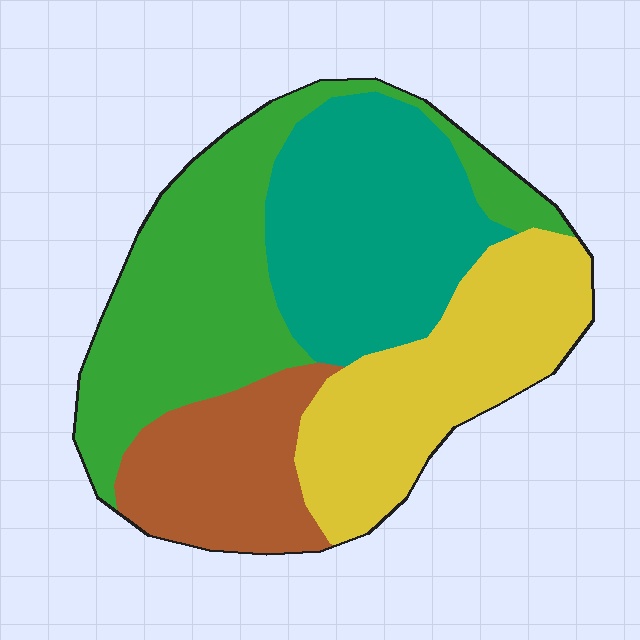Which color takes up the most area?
Green, at roughly 30%.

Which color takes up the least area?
Brown, at roughly 15%.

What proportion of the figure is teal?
Teal covers about 25% of the figure.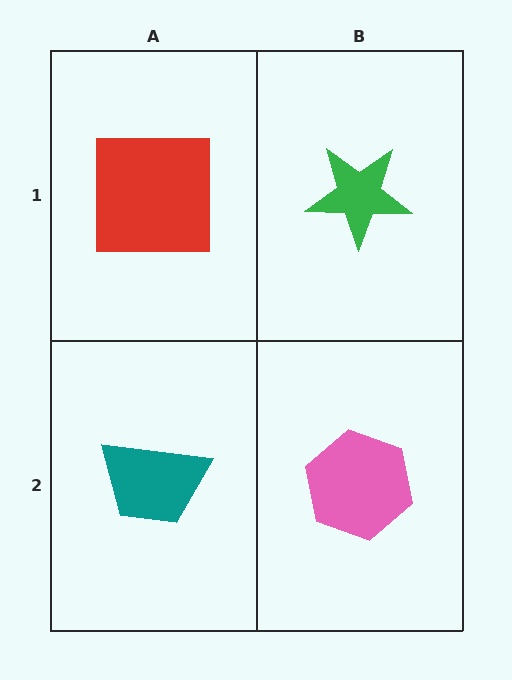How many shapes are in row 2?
2 shapes.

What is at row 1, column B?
A green star.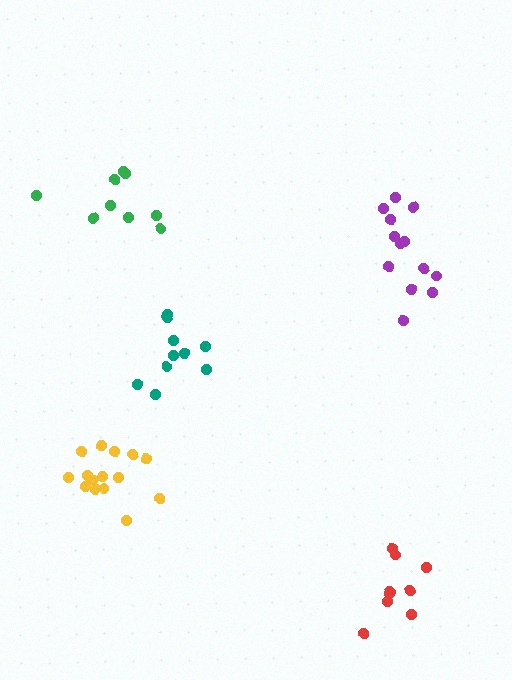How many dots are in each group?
Group 1: 9 dots, Group 2: 15 dots, Group 3: 10 dots, Group 4: 13 dots, Group 5: 9 dots (56 total).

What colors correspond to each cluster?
The clusters are colored: red, yellow, teal, purple, green.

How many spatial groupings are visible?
There are 5 spatial groupings.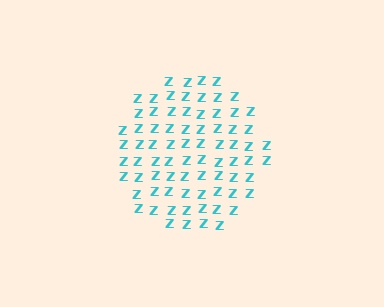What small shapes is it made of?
It is made of small letter Z's.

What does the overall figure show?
The overall figure shows a circle.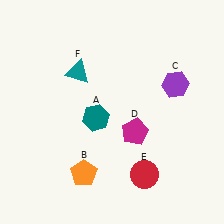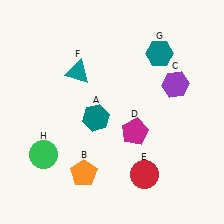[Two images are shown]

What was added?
A teal hexagon (G), a green circle (H) were added in Image 2.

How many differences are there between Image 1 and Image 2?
There are 2 differences between the two images.